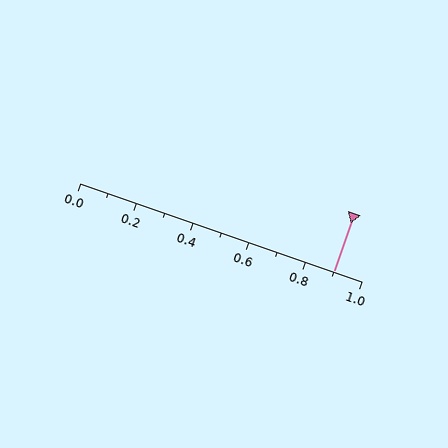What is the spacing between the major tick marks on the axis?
The major ticks are spaced 0.2 apart.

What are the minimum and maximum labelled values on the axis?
The axis runs from 0.0 to 1.0.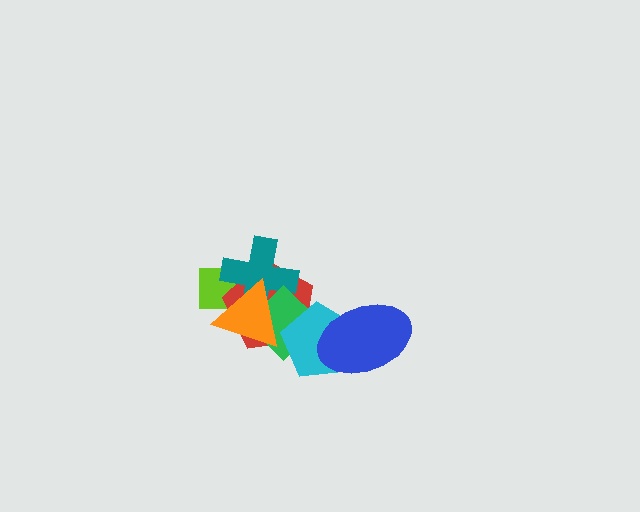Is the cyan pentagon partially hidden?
Yes, it is partially covered by another shape.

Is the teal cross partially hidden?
Yes, it is partially covered by another shape.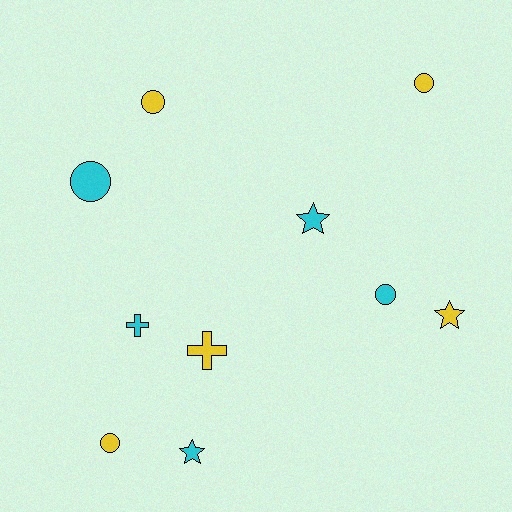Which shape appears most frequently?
Circle, with 5 objects.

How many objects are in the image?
There are 10 objects.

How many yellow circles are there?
There are 3 yellow circles.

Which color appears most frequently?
Yellow, with 5 objects.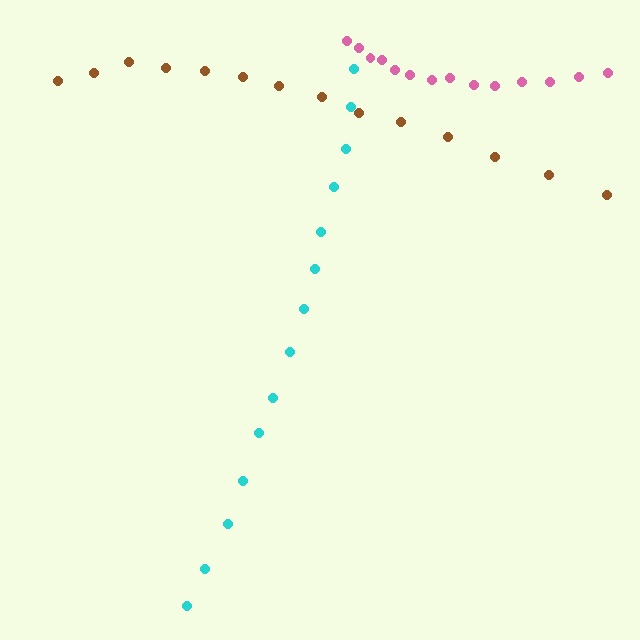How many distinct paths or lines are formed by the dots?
There are 3 distinct paths.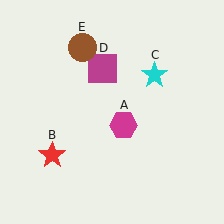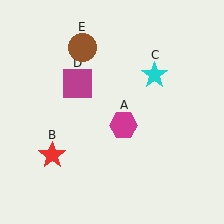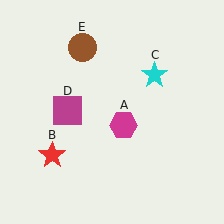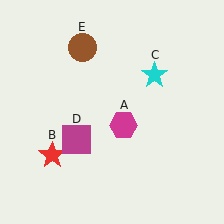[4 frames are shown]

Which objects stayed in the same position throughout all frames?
Magenta hexagon (object A) and red star (object B) and cyan star (object C) and brown circle (object E) remained stationary.